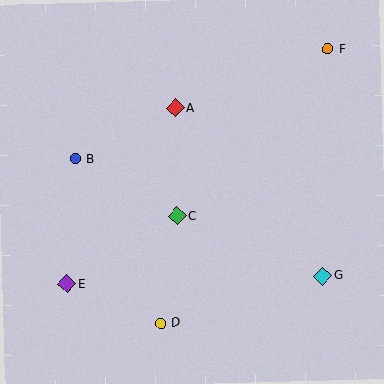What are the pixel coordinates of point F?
Point F is at (328, 49).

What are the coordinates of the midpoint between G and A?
The midpoint between G and A is at (249, 192).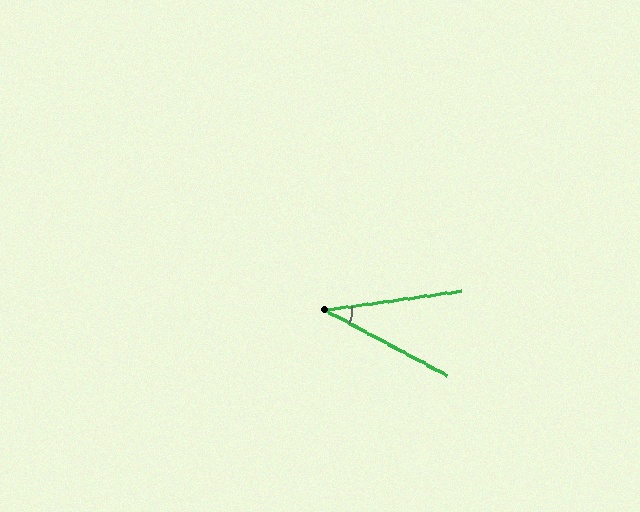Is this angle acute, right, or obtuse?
It is acute.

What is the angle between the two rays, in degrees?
Approximately 36 degrees.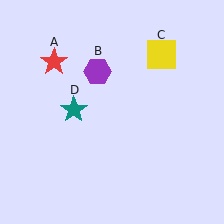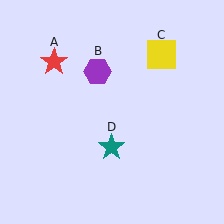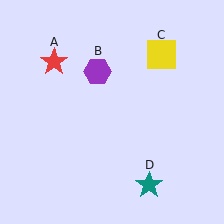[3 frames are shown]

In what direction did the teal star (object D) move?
The teal star (object D) moved down and to the right.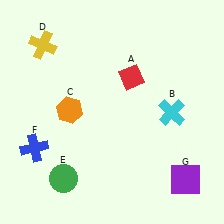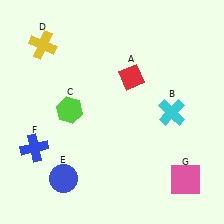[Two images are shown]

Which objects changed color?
C changed from orange to lime. E changed from green to blue. G changed from purple to pink.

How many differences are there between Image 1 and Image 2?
There are 3 differences between the two images.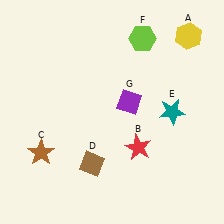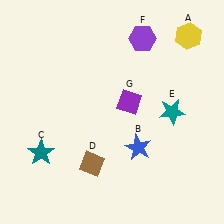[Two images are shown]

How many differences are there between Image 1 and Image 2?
There are 3 differences between the two images.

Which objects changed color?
B changed from red to blue. C changed from brown to teal. F changed from lime to purple.